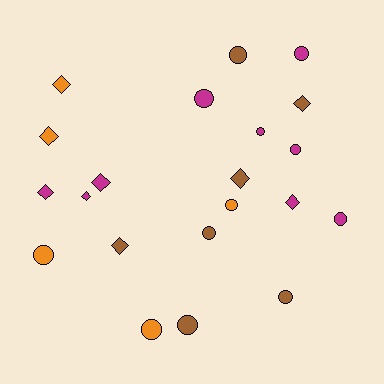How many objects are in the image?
There are 21 objects.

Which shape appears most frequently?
Circle, with 12 objects.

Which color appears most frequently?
Magenta, with 9 objects.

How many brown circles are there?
There are 4 brown circles.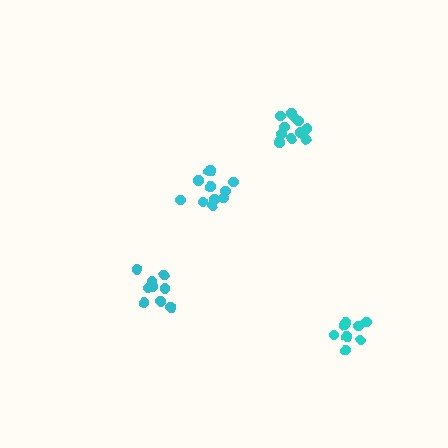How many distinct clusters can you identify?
There are 4 distinct clusters.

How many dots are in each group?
Group 1: 11 dots, Group 2: 8 dots, Group 3: 11 dots, Group 4: 10 dots (40 total).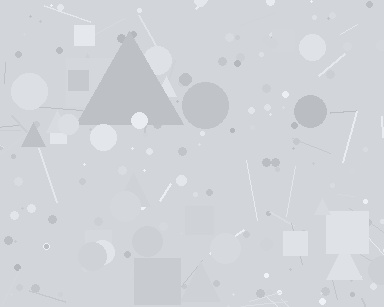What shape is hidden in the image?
A triangle is hidden in the image.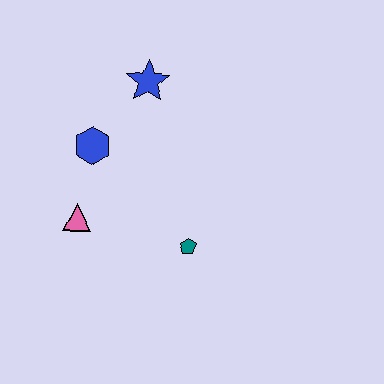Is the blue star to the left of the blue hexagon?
No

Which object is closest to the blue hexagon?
The pink triangle is closest to the blue hexagon.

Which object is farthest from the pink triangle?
The blue star is farthest from the pink triangle.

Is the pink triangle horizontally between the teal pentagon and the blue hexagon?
No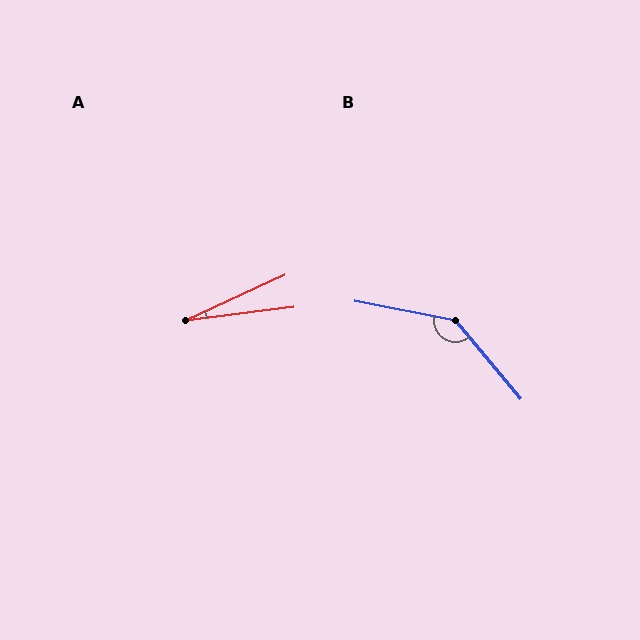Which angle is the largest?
B, at approximately 141 degrees.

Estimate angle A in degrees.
Approximately 18 degrees.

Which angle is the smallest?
A, at approximately 18 degrees.